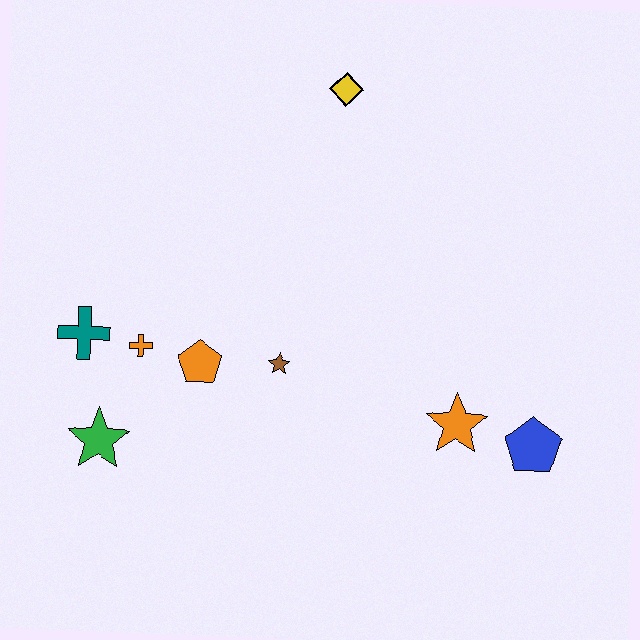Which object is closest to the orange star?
The blue pentagon is closest to the orange star.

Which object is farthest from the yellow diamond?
The green star is farthest from the yellow diamond.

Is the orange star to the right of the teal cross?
Yes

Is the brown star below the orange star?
No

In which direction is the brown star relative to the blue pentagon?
The brown star is to the left of the blue pentagon.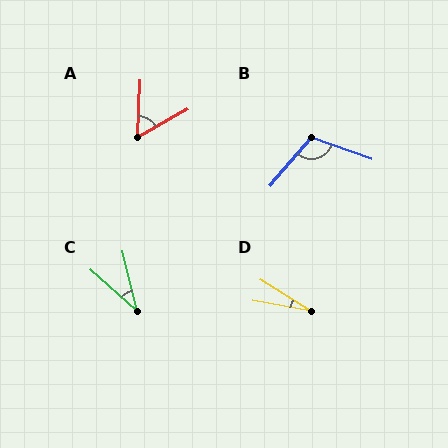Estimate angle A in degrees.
Approximately 58 degrees.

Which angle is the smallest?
D, at approximately 21 degrees.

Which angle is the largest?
B, at approximately 111 degrees.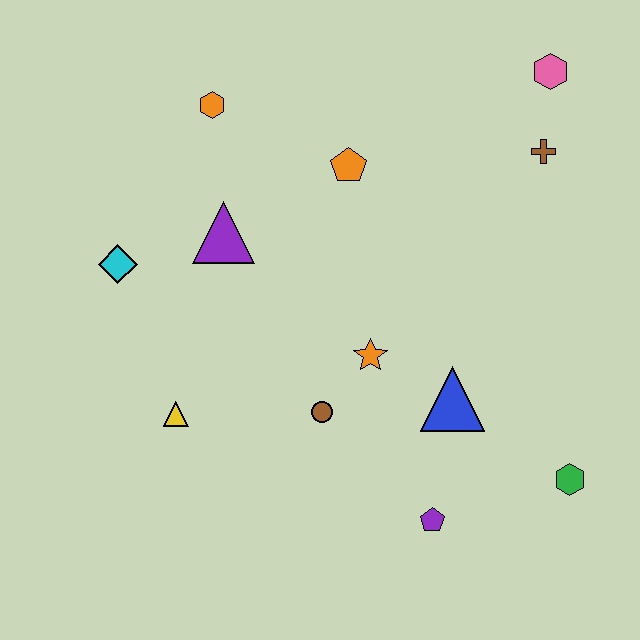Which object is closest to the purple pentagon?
The blue triangle is closest to the purple pentagon.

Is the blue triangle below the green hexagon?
No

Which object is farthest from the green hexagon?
The orange hexagon is farthest from the green hexagon.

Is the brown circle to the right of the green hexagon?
No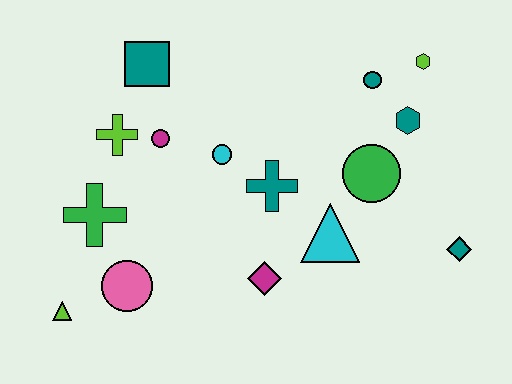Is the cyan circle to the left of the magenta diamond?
Yes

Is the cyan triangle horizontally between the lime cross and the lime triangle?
No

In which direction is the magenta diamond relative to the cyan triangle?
The magenta diamond is to the left of the cyan triangle.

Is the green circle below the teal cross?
No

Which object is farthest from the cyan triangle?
The lime triangle is farthest from the cyan triangle.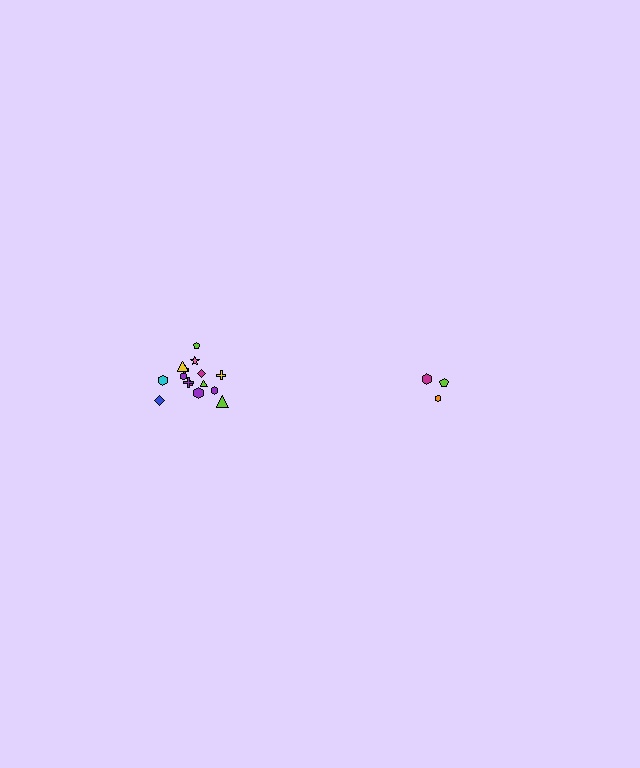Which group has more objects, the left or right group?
The left group.